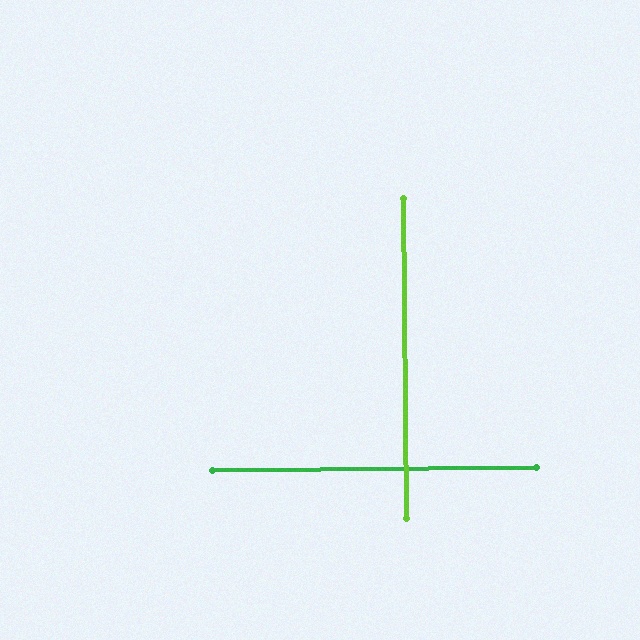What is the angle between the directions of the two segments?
Approximately 90 degrees.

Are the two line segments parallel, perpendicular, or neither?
Perpendicular — they meet at approximately 90°.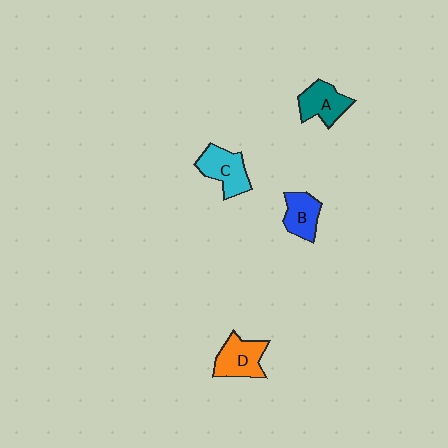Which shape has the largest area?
Shape C (cyan).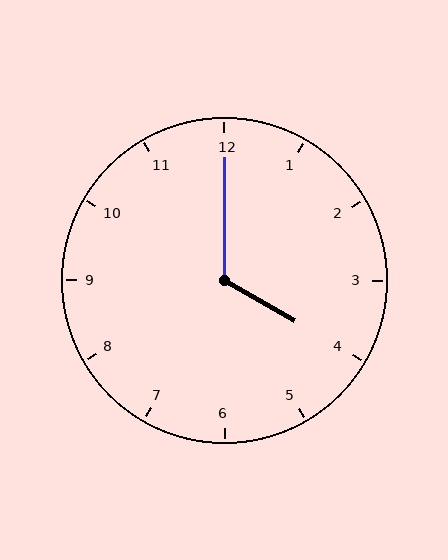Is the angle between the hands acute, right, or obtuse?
It is obtuse.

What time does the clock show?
4:00.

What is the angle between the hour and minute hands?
Approximately 120 degrees.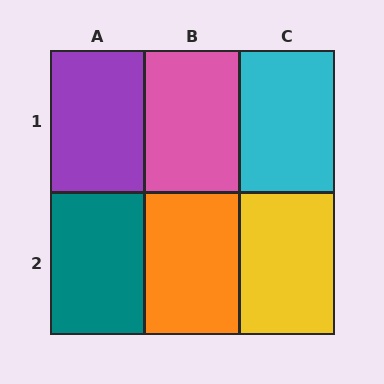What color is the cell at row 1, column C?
Cyan.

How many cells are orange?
1 cell is orange.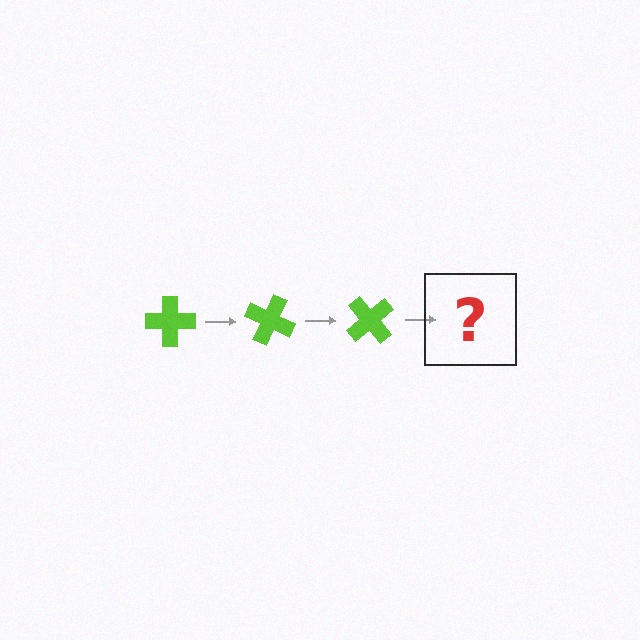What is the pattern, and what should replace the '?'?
The pattern is that the cross rotates 25 degrees each step. The '?' should be a lime cross rotated 75 degrees.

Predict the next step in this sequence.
The next step is a lime cross rotated 75 degrees.